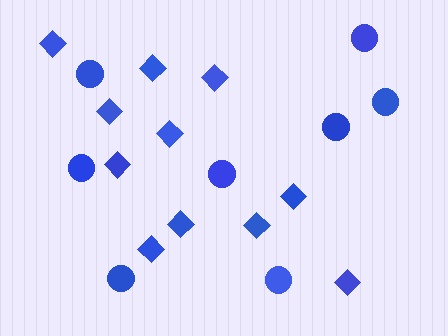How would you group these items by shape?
There are 2 groups: one group of diamonds (11) and one group of circles (8).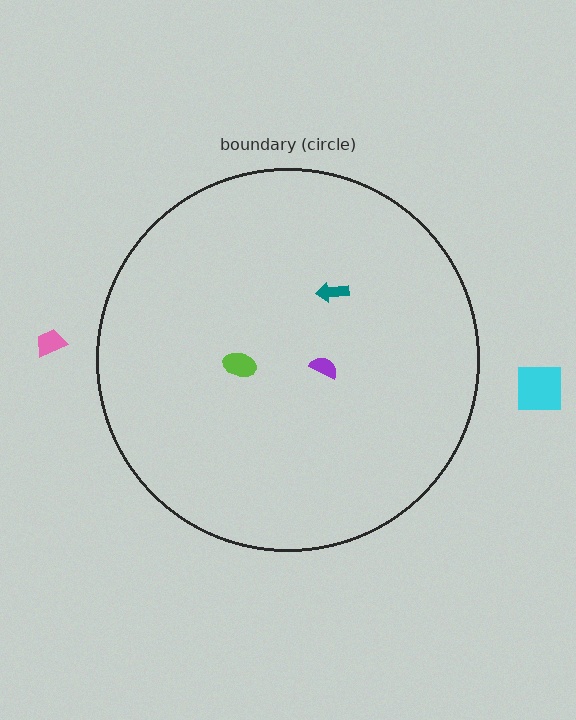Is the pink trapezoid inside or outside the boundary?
Outside.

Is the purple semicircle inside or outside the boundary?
Inside.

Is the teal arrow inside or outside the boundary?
Inside.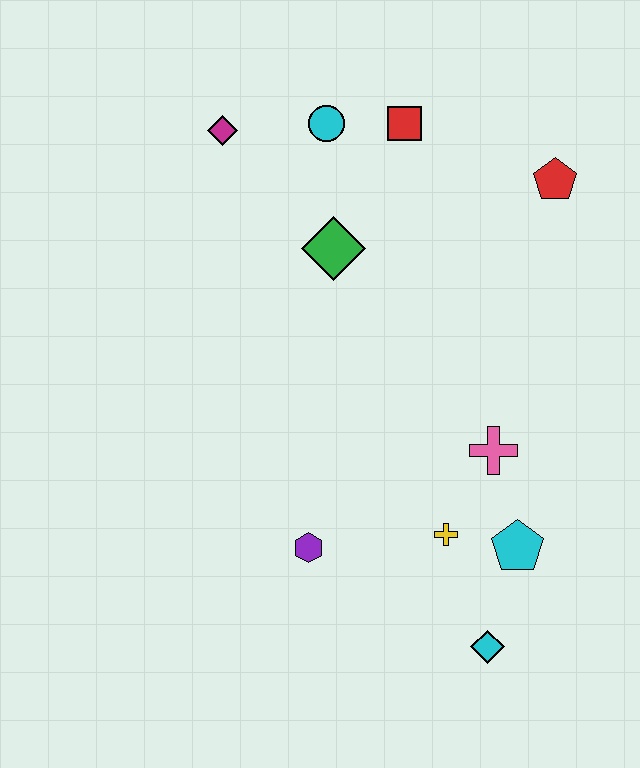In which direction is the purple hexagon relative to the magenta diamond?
The purple hexagon is below the magenta diamond.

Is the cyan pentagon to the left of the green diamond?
No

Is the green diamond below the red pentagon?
Yes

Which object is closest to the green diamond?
The cyan circle is closest to the green diamond.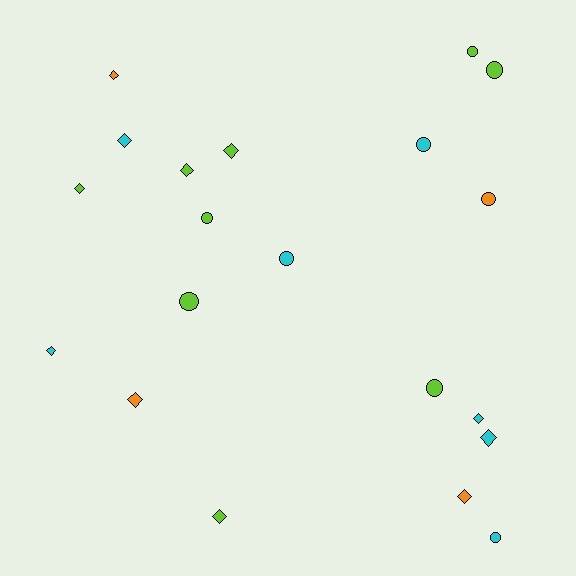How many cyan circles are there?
There are 3 cyan circles.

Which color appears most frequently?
Lime, with 9 objects.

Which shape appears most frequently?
Diamond, with 11 objects.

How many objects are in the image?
There are 20 objects.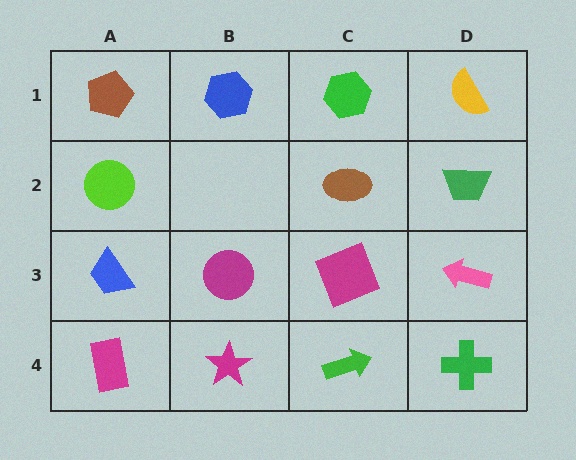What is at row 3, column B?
A magenta circle.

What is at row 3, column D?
A pink arrow.